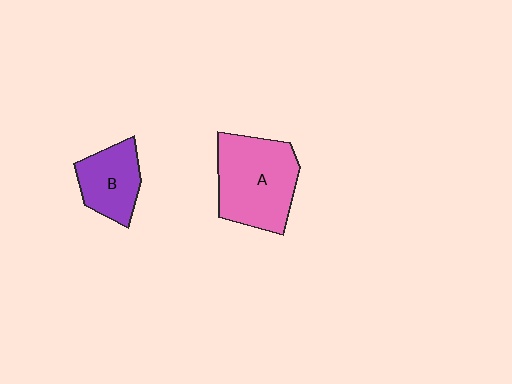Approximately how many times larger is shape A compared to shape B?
Approximately 1.7 times.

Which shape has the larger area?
Shape A (pink).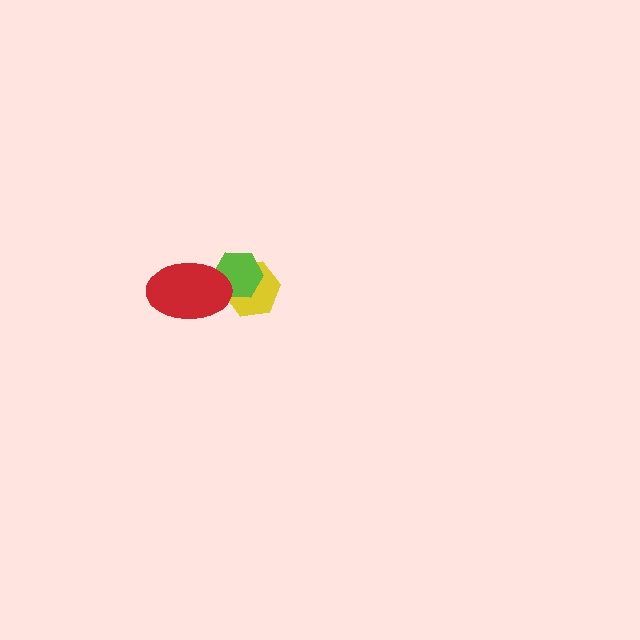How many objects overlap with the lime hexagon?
2 objects overlap with the lime hexagon.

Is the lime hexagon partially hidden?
Yes, it is partially covered by another shape.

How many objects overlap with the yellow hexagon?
2 objects overlap with the yellow hexagon.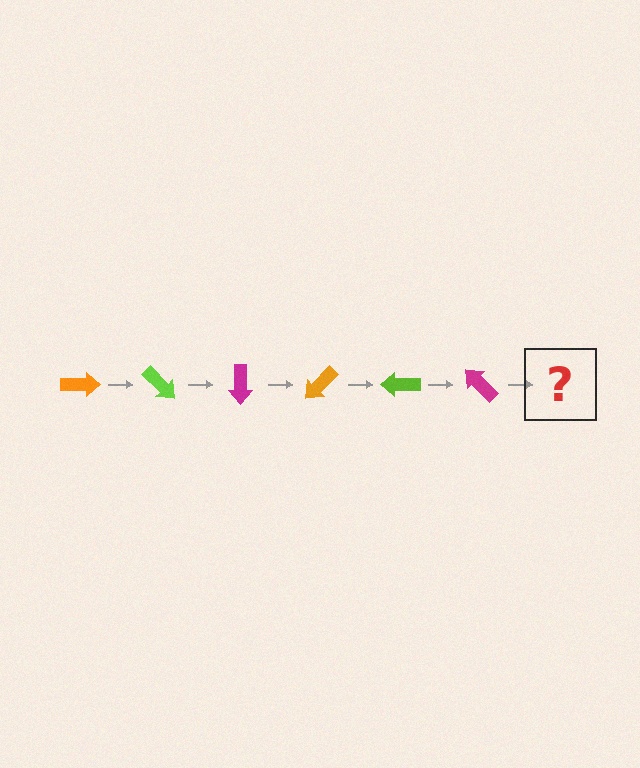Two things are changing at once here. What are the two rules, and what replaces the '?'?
The two rules are that it rotates 45 degrees each step and the color cycles through orange, lime, and magenta. The '?' should be an orange arrow, rotated 270 degrees from the start.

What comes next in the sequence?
The next element should be an orange arrow, rotated 270 degrees from the start.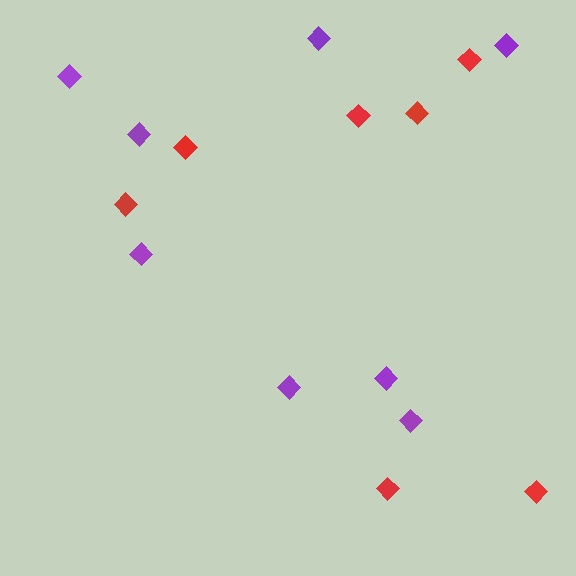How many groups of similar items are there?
There are 2 groups: one group of red diamonds (7) and one group of purple diamonds (8).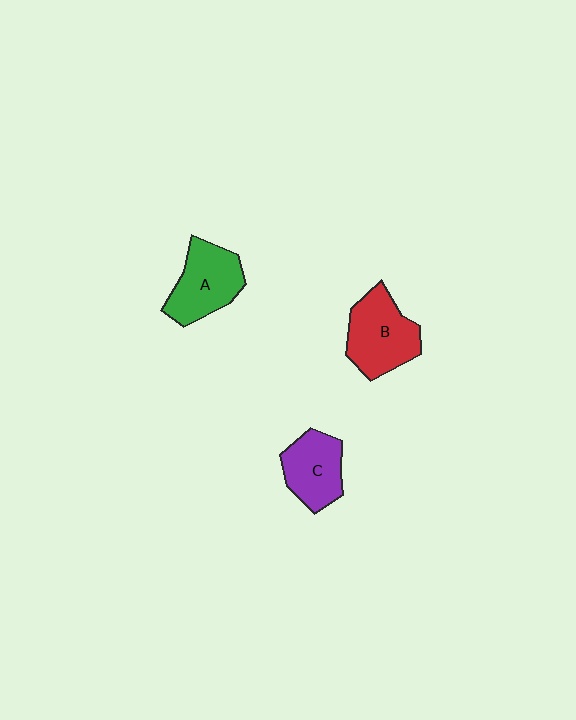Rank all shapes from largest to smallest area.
From largest to smallest: B (red), A (green), C (purple).